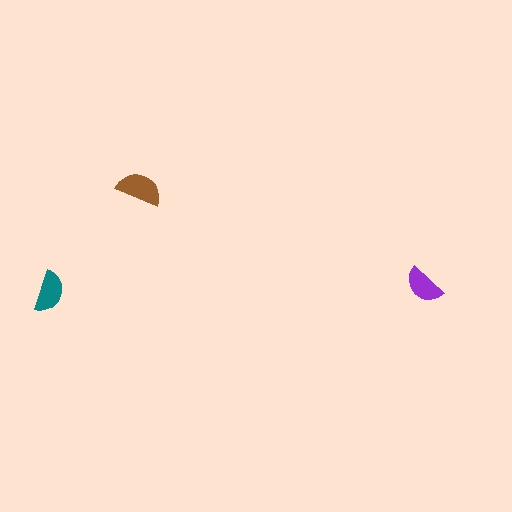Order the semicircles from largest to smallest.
the brown one, the teal one, the purple one.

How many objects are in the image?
There are 3 objects in the image.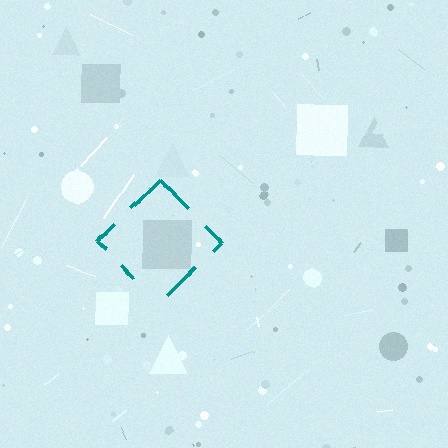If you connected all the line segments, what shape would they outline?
They would outline a diamond.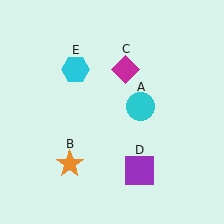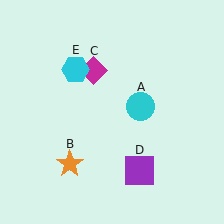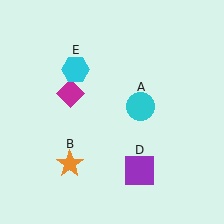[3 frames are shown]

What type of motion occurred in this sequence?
The magenta diamond (object C) rotated counterclockwise around the center of the scene.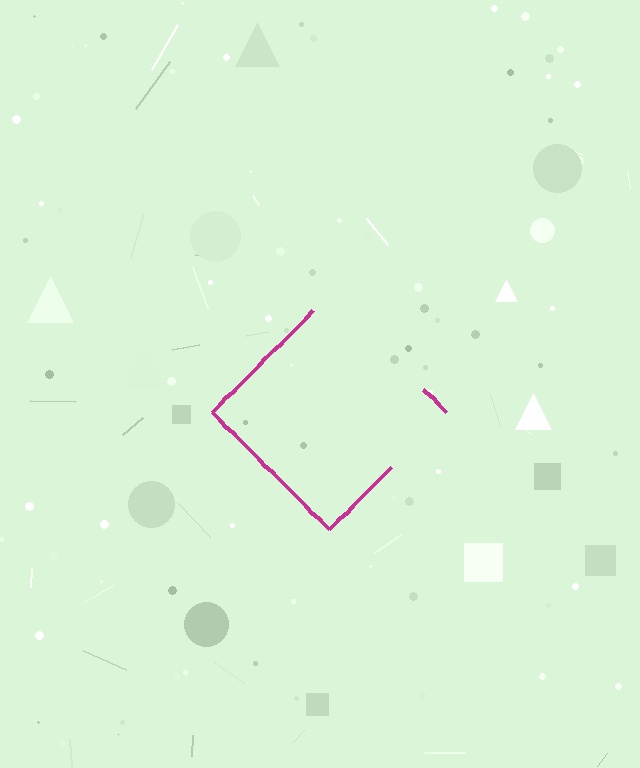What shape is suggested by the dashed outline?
The dashed outline suggests a diamond.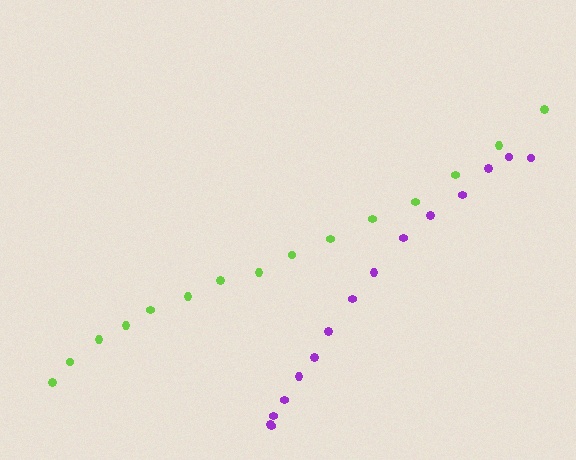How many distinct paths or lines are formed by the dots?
There are 2 distinct paths.